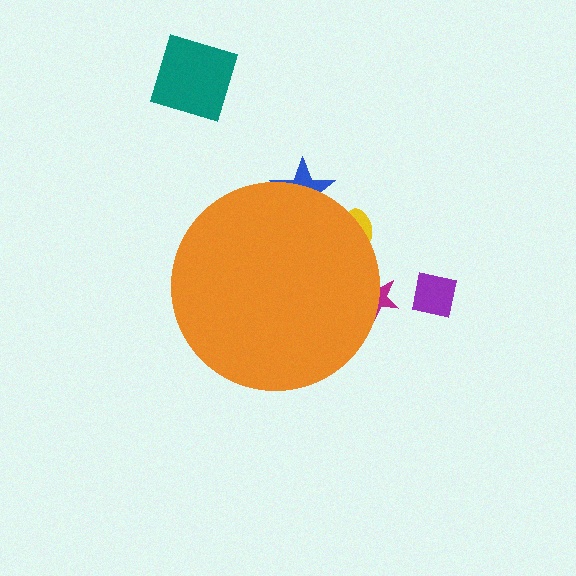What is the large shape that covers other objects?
An orange circle.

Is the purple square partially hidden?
No, the purple square is fully visible.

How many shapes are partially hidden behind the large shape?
3 shapes are partially hidden.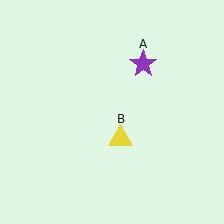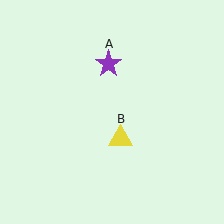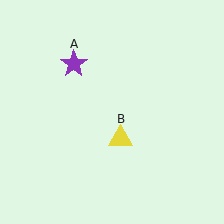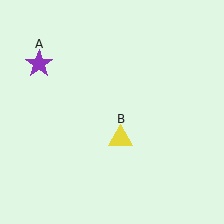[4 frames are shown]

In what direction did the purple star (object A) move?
The purple star (object A) moved left.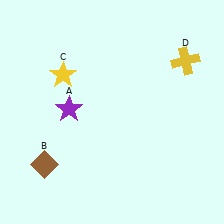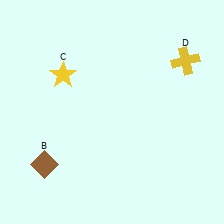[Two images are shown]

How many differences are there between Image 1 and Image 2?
There is 1 difference between the two images.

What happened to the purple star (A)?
The purple star (A) was removed in Image 2. It was in the top-left area of Image 1.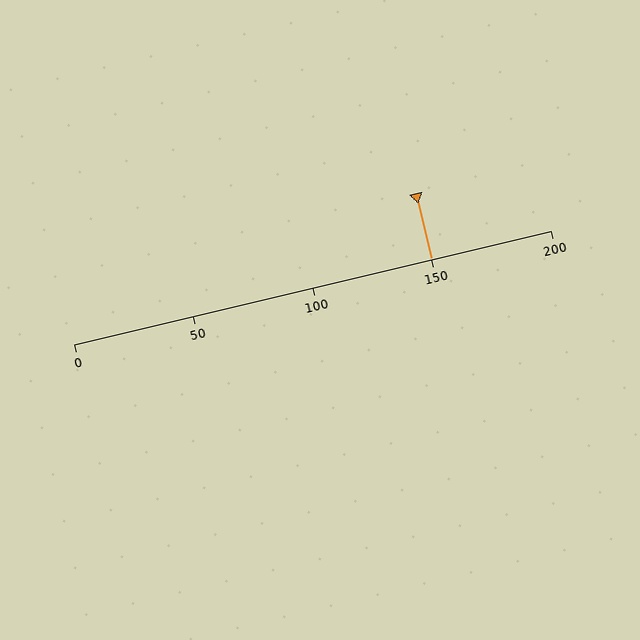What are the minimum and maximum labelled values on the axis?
The axis runs from 0 to 200.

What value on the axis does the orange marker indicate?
The marker indicates approximately 150.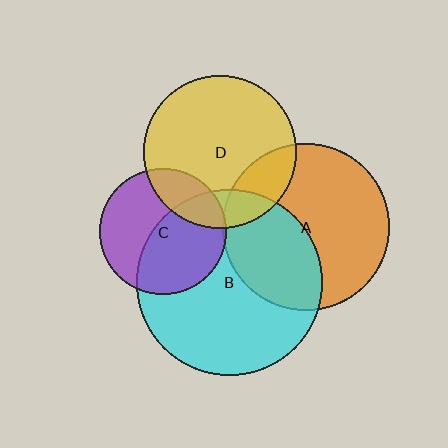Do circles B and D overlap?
Yes.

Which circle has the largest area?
Circle B (cyan).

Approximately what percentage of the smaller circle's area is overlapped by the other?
Approximately 15%.